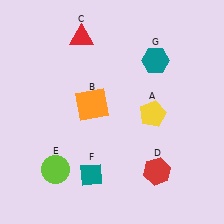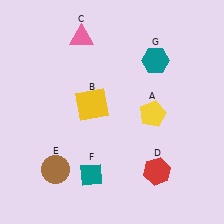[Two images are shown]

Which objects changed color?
B changed from orange to yellow. C changed from red to pink. E changed from lime to brown.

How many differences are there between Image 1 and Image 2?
There are 3 differences between the two images.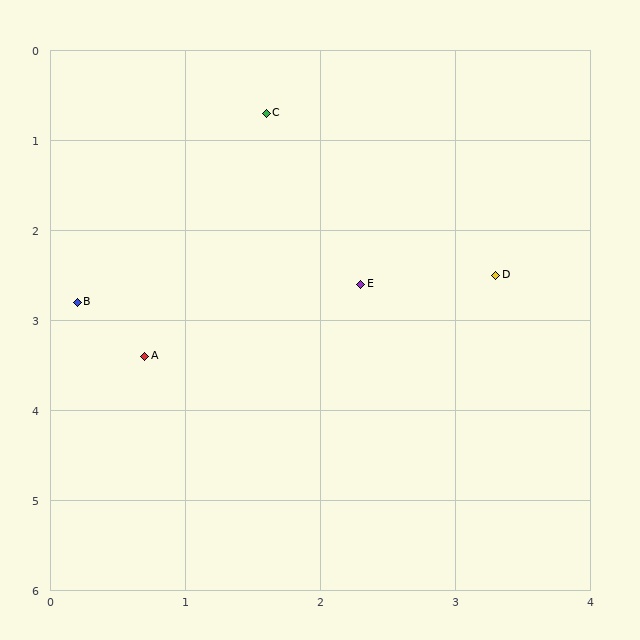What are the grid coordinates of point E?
Point E is at approximately (2.3, 2.6).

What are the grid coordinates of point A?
Point A is at approximately (0.7, 3.4).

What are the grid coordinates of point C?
Point C is at approximately (1.6, 0.7).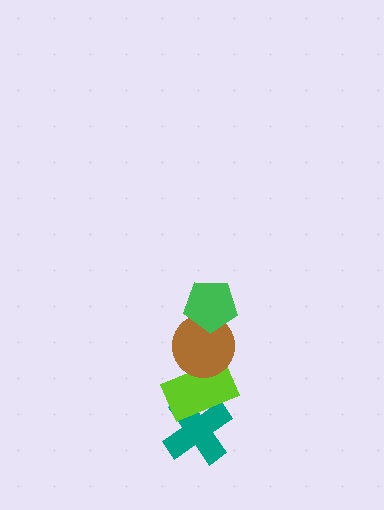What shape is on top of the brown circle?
The green pentagon is on top of the brown circle.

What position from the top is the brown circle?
The brown circle is 2nd from the top.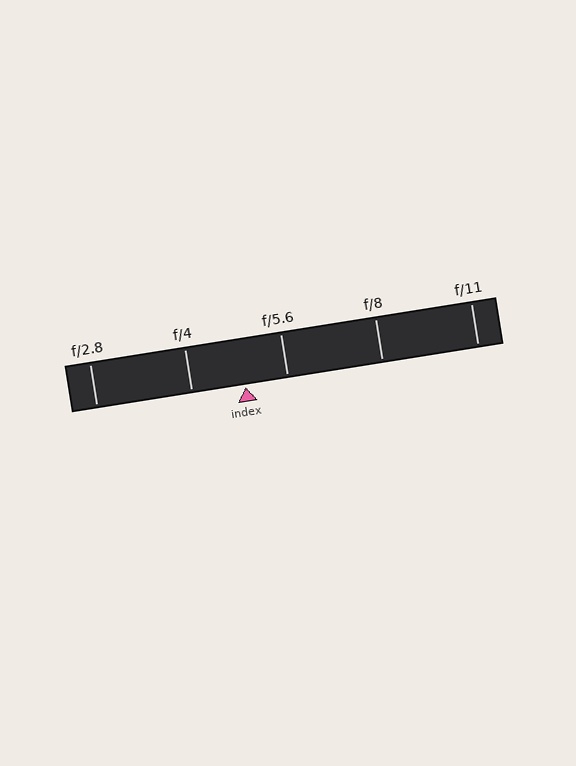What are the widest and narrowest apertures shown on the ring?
The widest aperture shown is f/2.8 and the narrowest is f/11.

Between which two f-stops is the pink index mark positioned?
The index mark is between f/4 and f/5.6.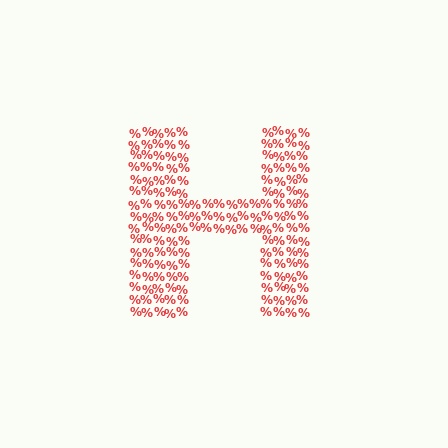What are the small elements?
The small elements are percent signs.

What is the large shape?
The large shape is the letter H.